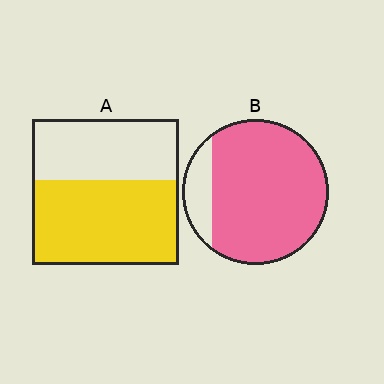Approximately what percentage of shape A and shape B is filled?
A is approximately 60% and B is approximately 85%.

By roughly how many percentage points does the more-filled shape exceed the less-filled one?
By roughly 25 percentage points (B over A).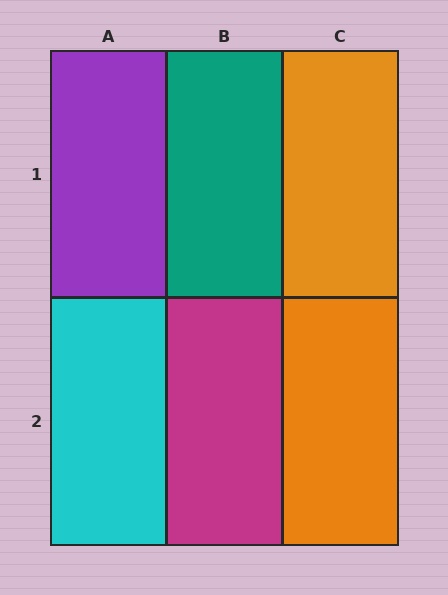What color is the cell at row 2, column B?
Magenta.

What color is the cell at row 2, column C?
Orange.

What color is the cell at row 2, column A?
Cyan.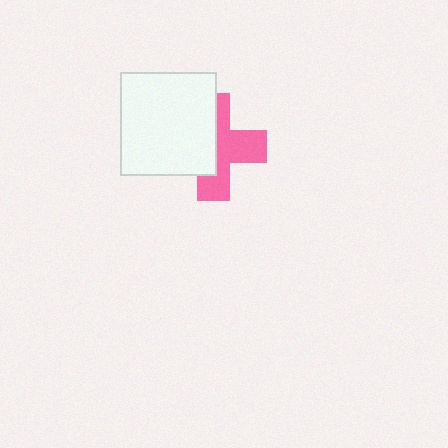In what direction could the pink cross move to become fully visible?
The pink cross could move right. That would shift it out from behind the white rectangle entirely.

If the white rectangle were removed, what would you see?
You would see the complete pink cross.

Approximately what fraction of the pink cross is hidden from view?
Roughly 49% of the pink cross is hidden behind the white rectangle.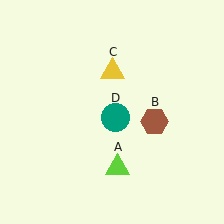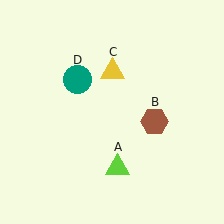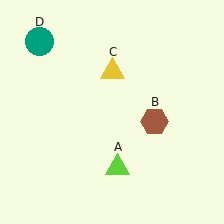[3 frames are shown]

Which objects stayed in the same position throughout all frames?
Lime triangle (object A) and brown hexagon (object B) and yellow triangle (object C) remained stationary.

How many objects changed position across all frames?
1 object changed position: teal circle (object D).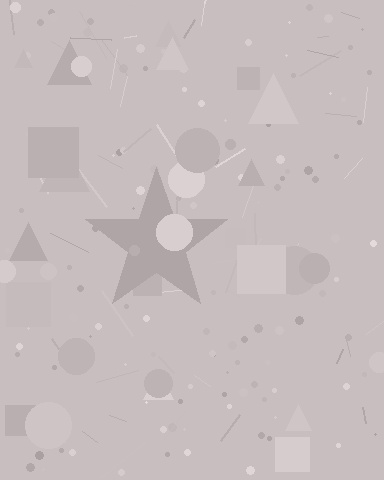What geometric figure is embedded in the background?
A star is embedded in the background.